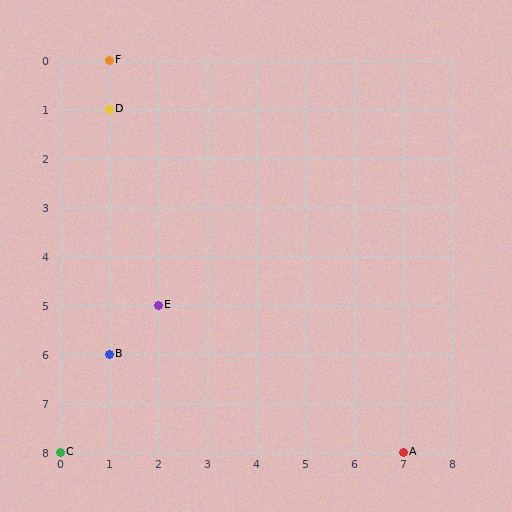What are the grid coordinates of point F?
Point F is at grid coordinates (1, 0).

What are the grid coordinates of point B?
Point B is at grid coordinates (1, 6).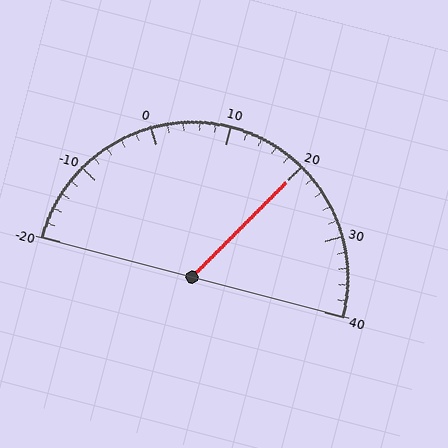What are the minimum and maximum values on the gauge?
The gauge ranges from -20 to 40.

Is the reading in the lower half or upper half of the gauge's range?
The reading is in the upper half of the range (-20 to 40).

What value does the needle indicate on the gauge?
The needle indicates approximately 20.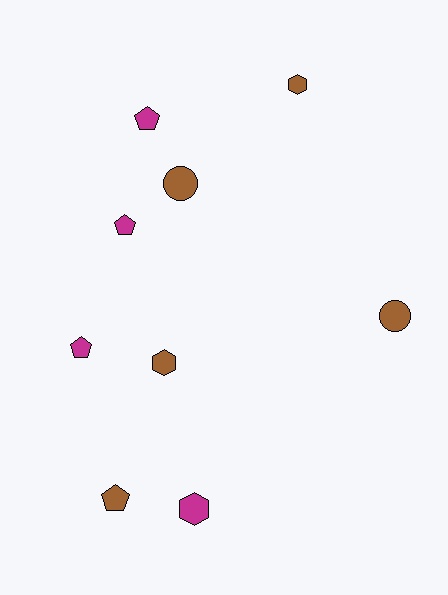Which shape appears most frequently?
Pentagon, with 4 objects.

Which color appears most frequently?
Brown, with 5 objects.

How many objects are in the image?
There are 9 objects.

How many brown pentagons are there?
There is 1 brown pentagon.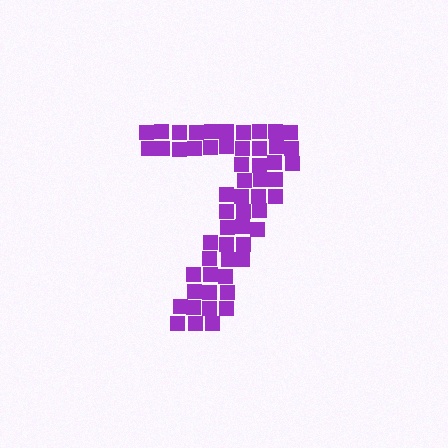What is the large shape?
The large shape is the digit 7.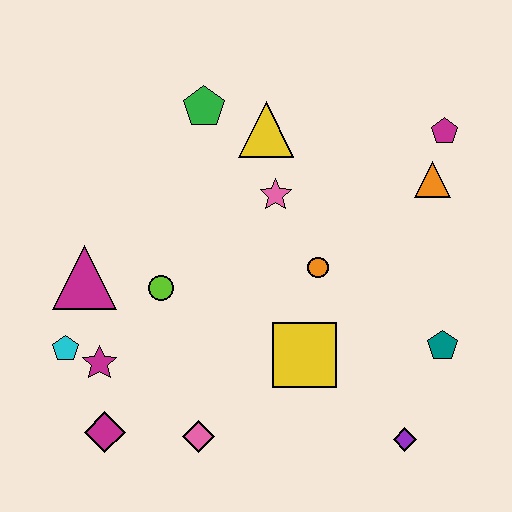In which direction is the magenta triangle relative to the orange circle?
The magenta triangle is to the left of the orange circle.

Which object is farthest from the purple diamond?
The green pentagon is farthest from the purple diamond.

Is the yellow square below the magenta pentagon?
Yes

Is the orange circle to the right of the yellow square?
Yes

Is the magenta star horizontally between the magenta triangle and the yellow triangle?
Yes